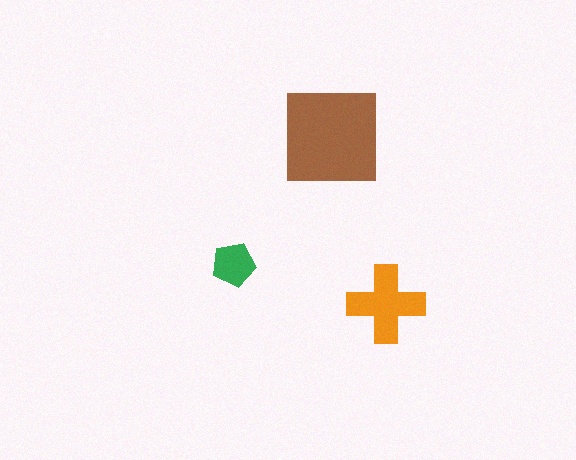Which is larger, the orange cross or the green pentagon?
The orange cross.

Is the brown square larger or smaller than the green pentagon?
Larger.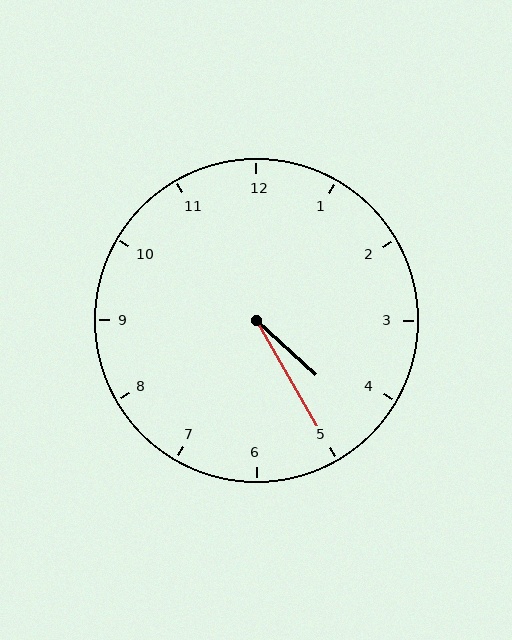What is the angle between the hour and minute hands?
Approximately 18 degrees.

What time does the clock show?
4:25.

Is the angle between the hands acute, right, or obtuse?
It is acute.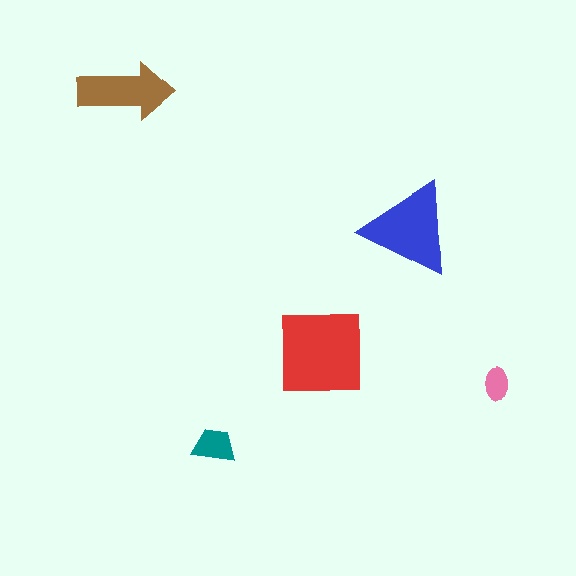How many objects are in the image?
There are 5 objects in the image.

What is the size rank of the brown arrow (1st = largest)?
3rd.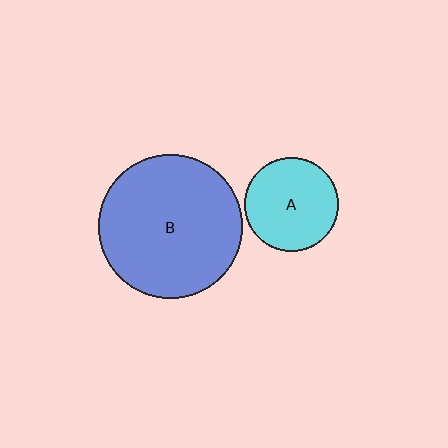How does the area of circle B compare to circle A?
Approximately 2.4 times.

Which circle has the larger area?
Circle B (blue).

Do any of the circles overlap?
No, none of the circles overlap.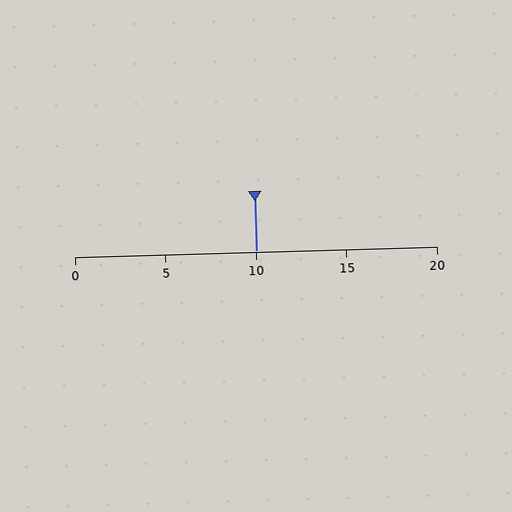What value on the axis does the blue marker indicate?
The marker indicates approximately 10.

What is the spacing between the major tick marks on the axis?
The major ticks are spaced 5 apart.